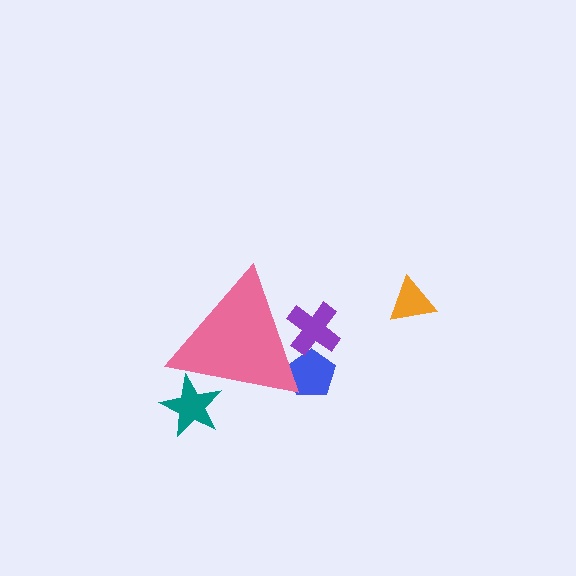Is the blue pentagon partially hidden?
Yes, the blue pentagon is partially hidden behind the pink triangle.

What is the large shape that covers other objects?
A pink triangle.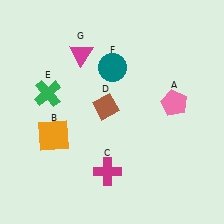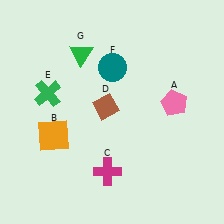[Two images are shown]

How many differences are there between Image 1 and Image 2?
There is 1 difference between the two images.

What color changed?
The triangle (G) changed from magenta in Image 1 to green in Image 2.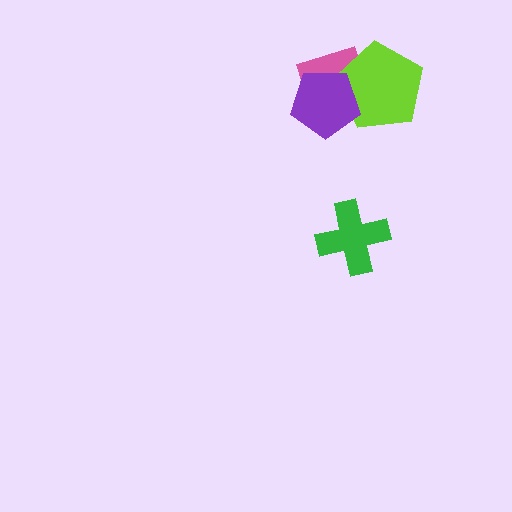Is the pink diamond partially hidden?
Yes, it is partially covered by another shape.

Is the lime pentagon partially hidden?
Yes, it is partially covered by another shape.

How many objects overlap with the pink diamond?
2 objects overlap with the pink diamond.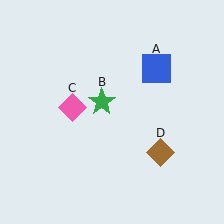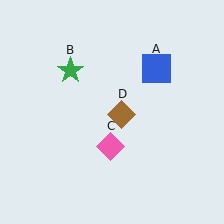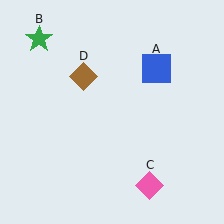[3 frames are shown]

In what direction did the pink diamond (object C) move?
The pink diamond (object C) moved down and to the right.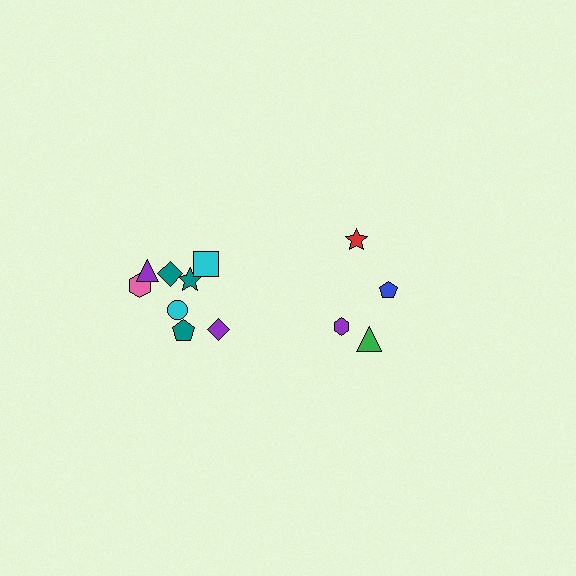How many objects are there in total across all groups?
There are 12 objects.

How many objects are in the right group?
There are 4 objects.